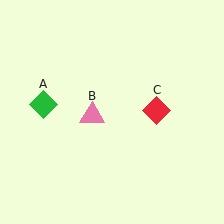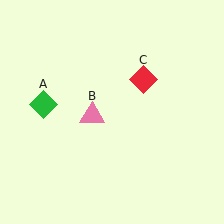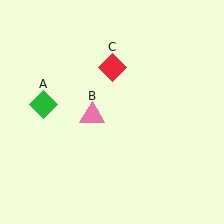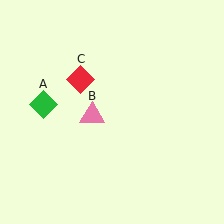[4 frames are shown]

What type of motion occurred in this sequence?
The red diamond (object C) rotated counterclockwise around the center of the scene.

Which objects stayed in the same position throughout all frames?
Green diamond (object A) and pink triangle (object B) remained stationary.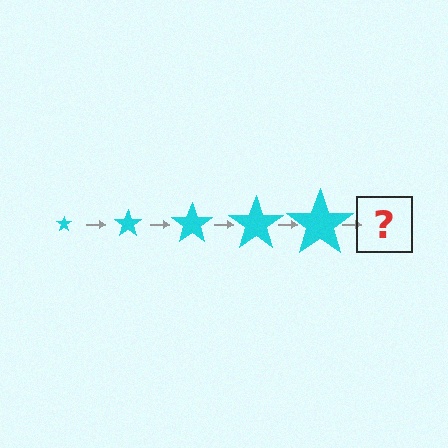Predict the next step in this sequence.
The next step is a cyan star, larger than the previous one.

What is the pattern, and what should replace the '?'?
The pattern is that the star gets progressively larger each step. The '?' should be a cyan star, larger than the previous one.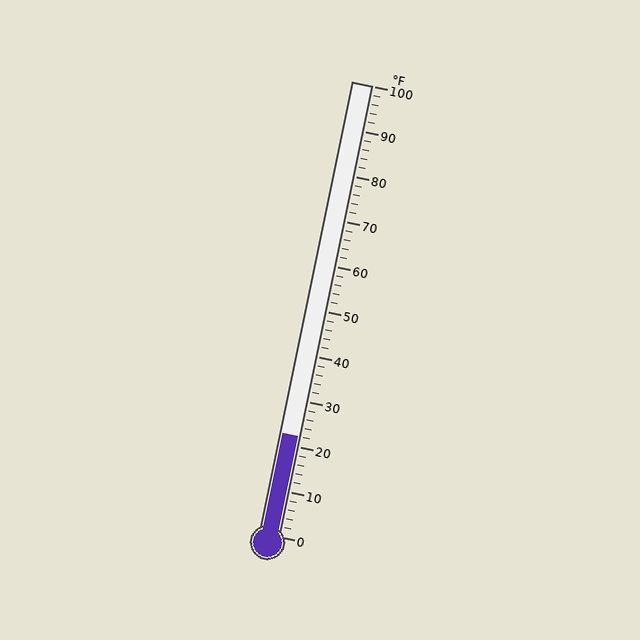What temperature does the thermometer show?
The thermometer shows approximately 22°F.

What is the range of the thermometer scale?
The thermometer scale ranges from 0°F to 100°F.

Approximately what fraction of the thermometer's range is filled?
The thermometer is filled to approximately 20% of its range.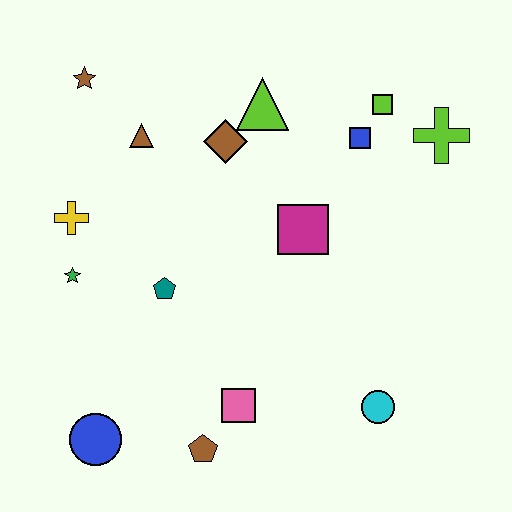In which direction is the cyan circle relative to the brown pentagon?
The cyan circle is to the right of the brown pentagon.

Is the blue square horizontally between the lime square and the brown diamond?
Yes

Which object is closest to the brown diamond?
The lime triangle is closest to the brown diamond.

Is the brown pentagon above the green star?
No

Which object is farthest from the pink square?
The brown star is farthest from the pink square.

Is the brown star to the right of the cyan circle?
No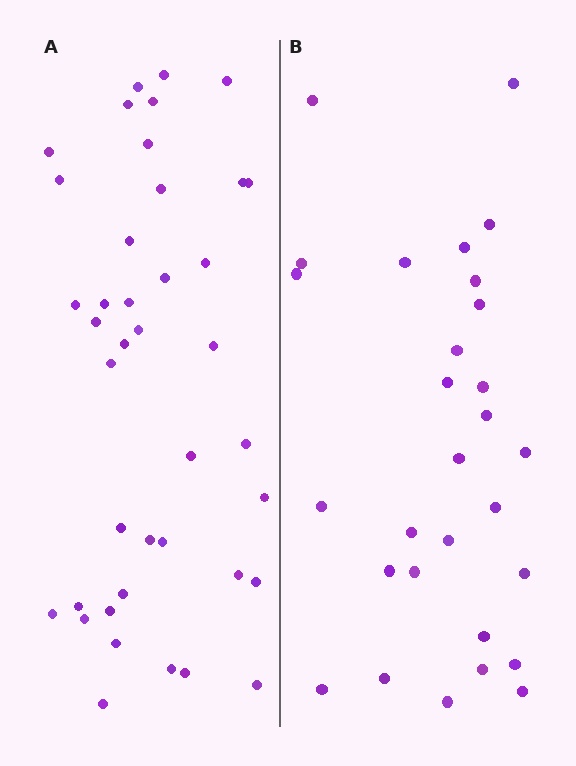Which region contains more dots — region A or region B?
Region A (the left region) has more dots.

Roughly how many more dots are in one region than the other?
Region A has roughly 12 or so more dots than region B.